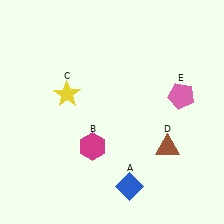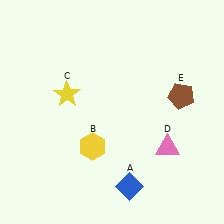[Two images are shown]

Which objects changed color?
B changed from magenta to yellow. D changed from brown to pink. E changed from pink to brown.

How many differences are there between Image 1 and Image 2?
There are 3 differences between the two images.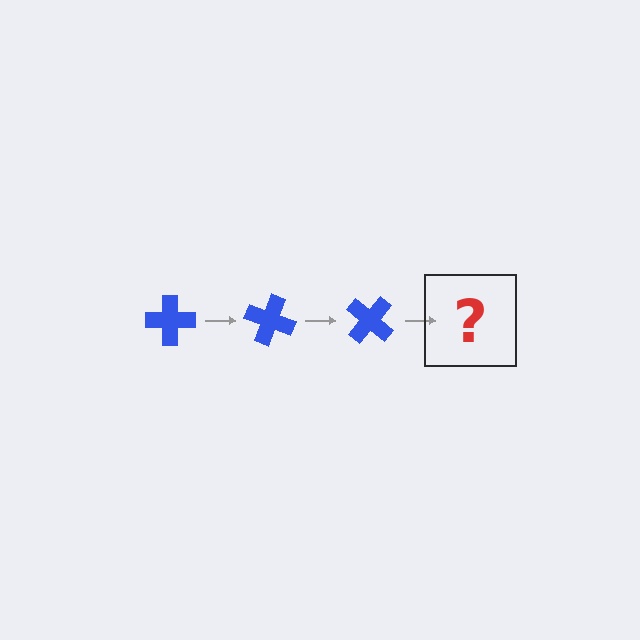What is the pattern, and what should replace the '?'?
The pattern is that the cross rotates 20 degrees each step. The '?' should be a blue cross rotated 60 degrees.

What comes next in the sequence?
The next element should be a blue cross rotated 60 degrees.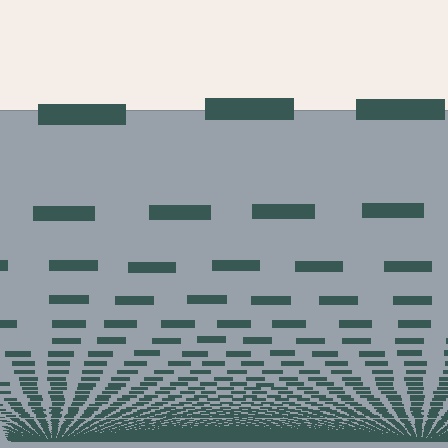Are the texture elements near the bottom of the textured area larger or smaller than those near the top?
Smaller. The gradient is inverted — elements near the bottom are smaller and denser.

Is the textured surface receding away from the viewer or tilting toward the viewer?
The surface appears to tilt toward the viewer. Texture elements get larger and sparser toward the top.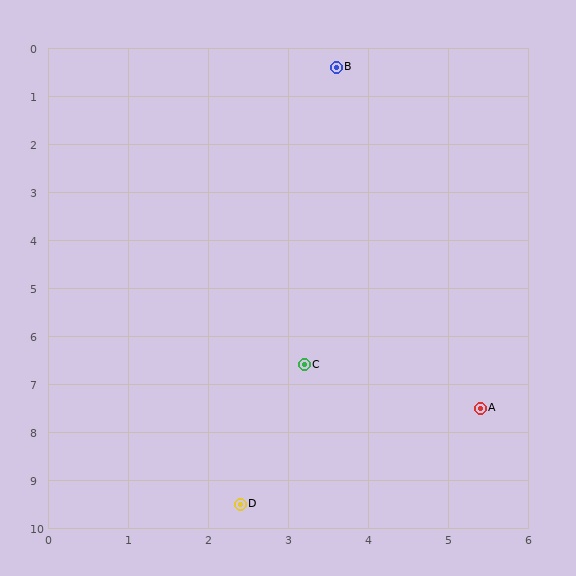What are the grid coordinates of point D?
Point D is at approximately (2.4, 9.5).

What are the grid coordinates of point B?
Point B is at approximately (3.6, 0.4).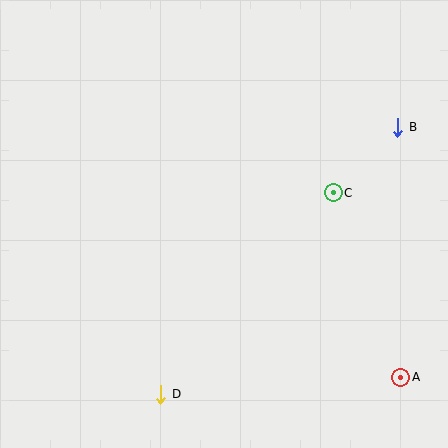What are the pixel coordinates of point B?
Point B is at (398, 127).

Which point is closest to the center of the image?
Point C at (333, 193) is closest to the center.